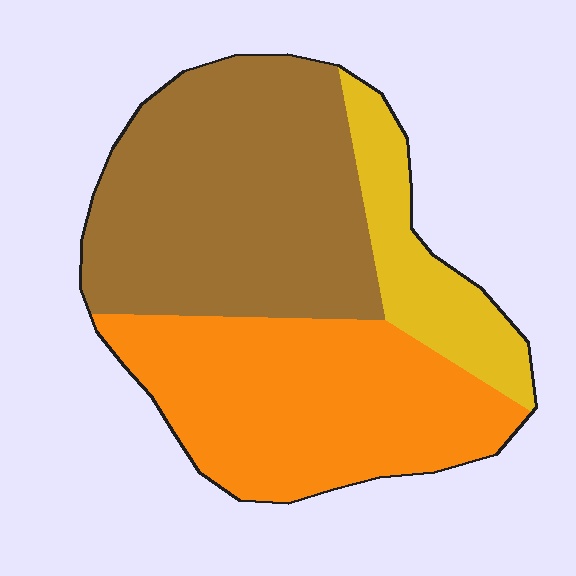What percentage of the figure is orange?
Orange takes up between a third and a half of the figure.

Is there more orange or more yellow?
Orange.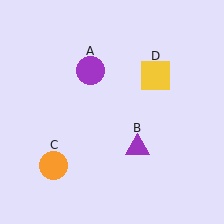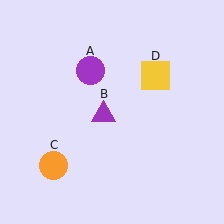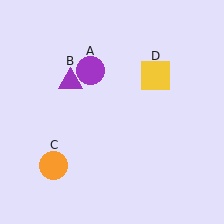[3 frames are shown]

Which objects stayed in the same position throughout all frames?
Purple circle (object A) and orange circle (object C) and yellow square (object D) remained stationary.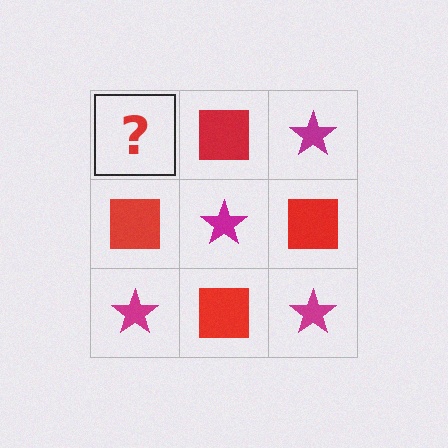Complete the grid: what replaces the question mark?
The question mark should be replaced with a magenta star.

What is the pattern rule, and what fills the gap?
The rule is that it alternates magenta star and red square in a checkerboard pattern. The gap should be filled with a magenta star.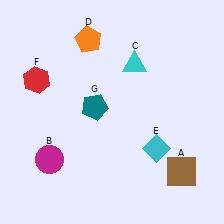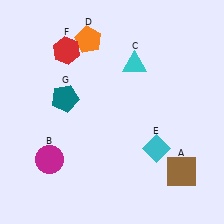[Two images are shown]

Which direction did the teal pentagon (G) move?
The teal pentagon (G) moved left.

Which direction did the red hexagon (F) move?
The red hexagon (F) moved up.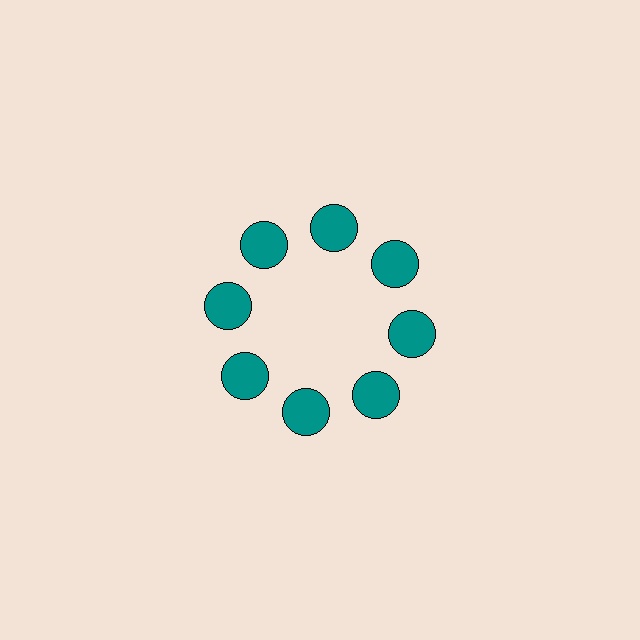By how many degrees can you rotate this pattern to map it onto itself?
The pattern maps onto itself every 45 degrees of rotation.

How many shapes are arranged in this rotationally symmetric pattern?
There are 8 shapes, arranged in 8 groups of 1.